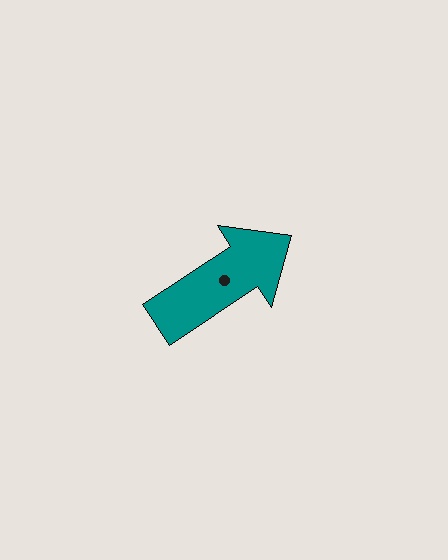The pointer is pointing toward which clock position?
Roughly 2 o'clock.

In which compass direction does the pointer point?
Northeast.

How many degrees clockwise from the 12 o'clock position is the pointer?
Approximately 57 degrees.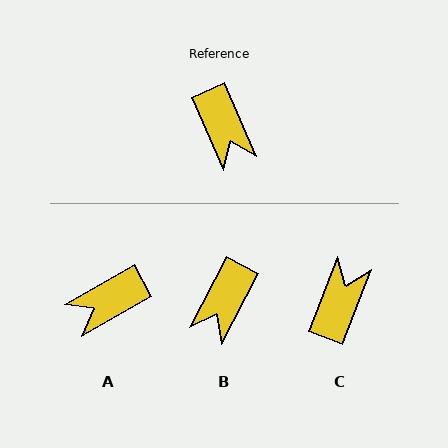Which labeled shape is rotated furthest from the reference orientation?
C, about 135 degrees away.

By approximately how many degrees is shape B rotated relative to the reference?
Approximately 52 degrees clockwise.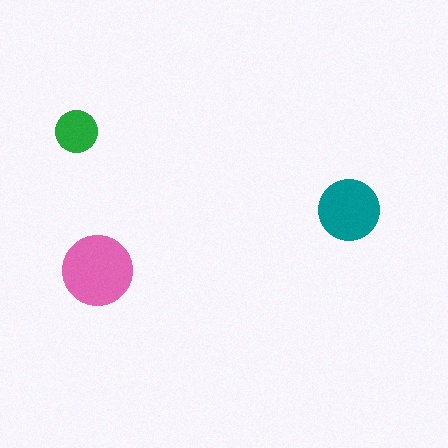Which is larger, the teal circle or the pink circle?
The pink one.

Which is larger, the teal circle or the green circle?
The teal one.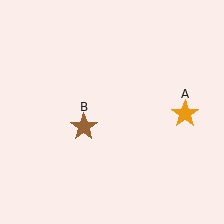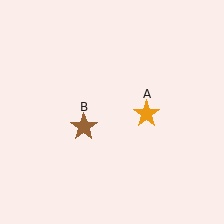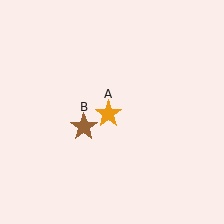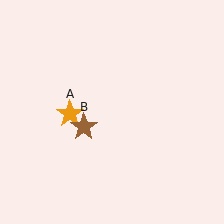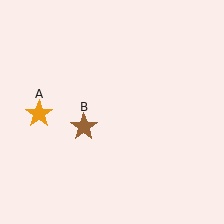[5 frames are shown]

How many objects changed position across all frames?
1 object changed position: orange star (object A).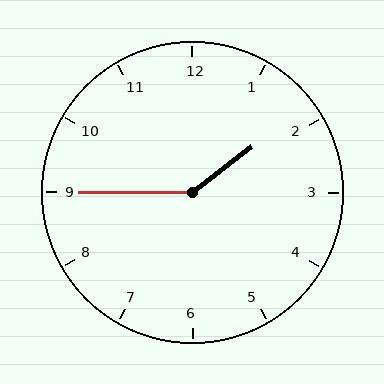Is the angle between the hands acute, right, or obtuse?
It is obtuse.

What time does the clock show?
1:45.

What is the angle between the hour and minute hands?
Approximately 142 degrees.